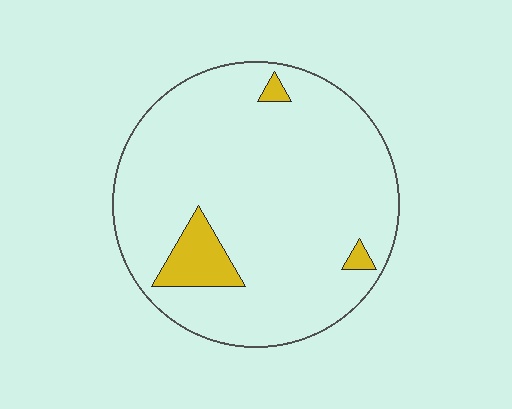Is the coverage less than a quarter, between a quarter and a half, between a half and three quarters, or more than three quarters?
Less than a quarter.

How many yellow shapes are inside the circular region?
3.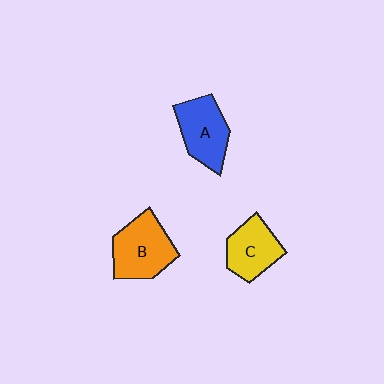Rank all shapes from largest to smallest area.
From largest to smallest: B (orange), A (blue), C (yellow).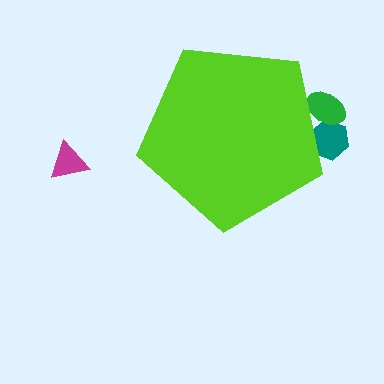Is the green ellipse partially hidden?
Yes, the green ellipse is partially hidden behind the lime pentagon.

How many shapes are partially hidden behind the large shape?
2 shapes are partially hidden.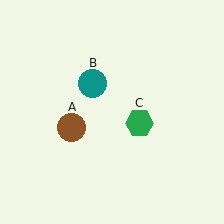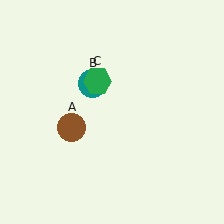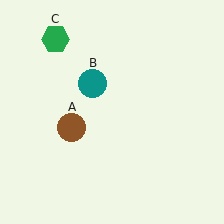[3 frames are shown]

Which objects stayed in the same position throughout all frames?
Brown circle (object A) and teal circle (object B) remained stationary.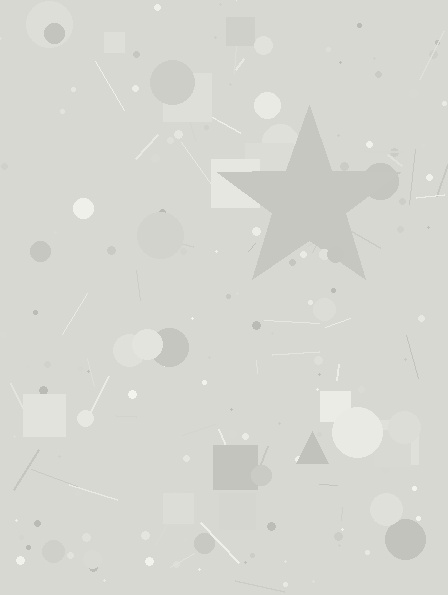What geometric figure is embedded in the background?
A star is embedded in the background.